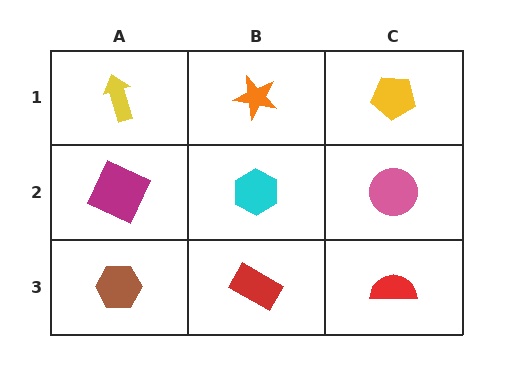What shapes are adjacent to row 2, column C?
A yellow pentagon (row 1, column C), a red semicircle (row 3, column C), a cyan hexagon (row 2, column B).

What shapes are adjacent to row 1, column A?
A magenta square (row 2, column A), an orange star (row 1, column B).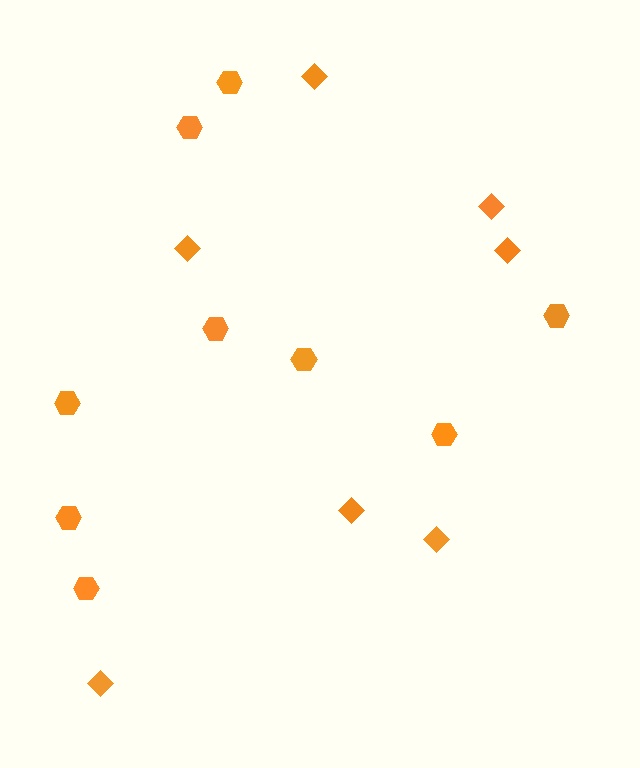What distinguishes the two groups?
There are 2 groups: one group of diamonds (7) and one group of hexagons (9).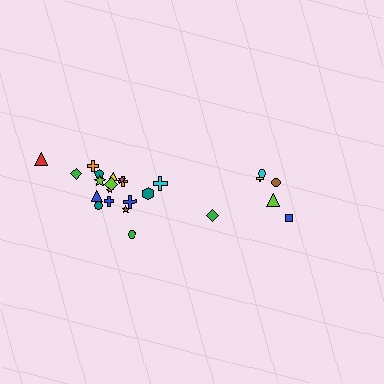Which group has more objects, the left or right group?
The left group.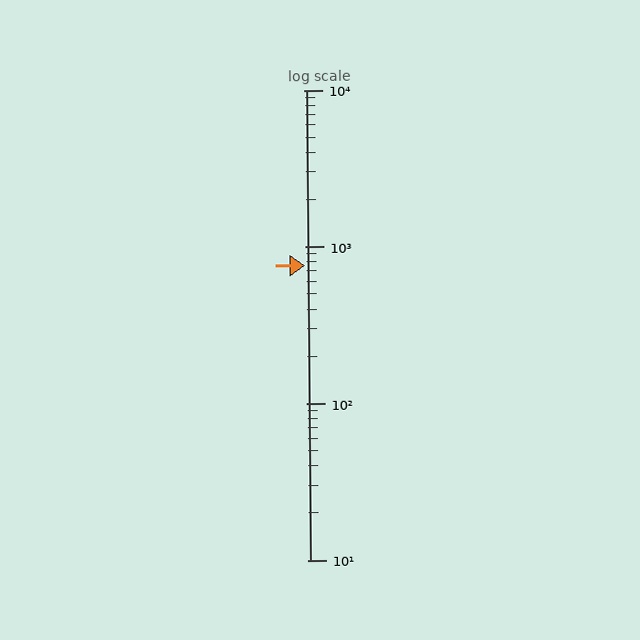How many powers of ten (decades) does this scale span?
The scale spans 3 decades, from 10 to 10000.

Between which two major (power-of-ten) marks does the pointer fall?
The pointer is between 100 and 1000.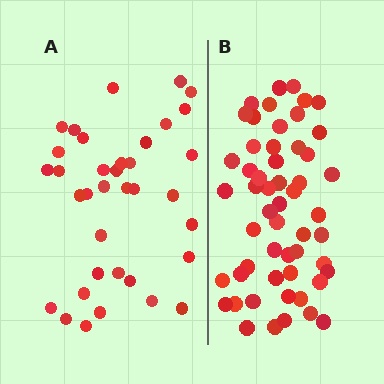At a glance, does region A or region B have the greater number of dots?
Region B (the right region) has more dots.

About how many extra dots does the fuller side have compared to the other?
Region B has approximately 20 more dots than region A.